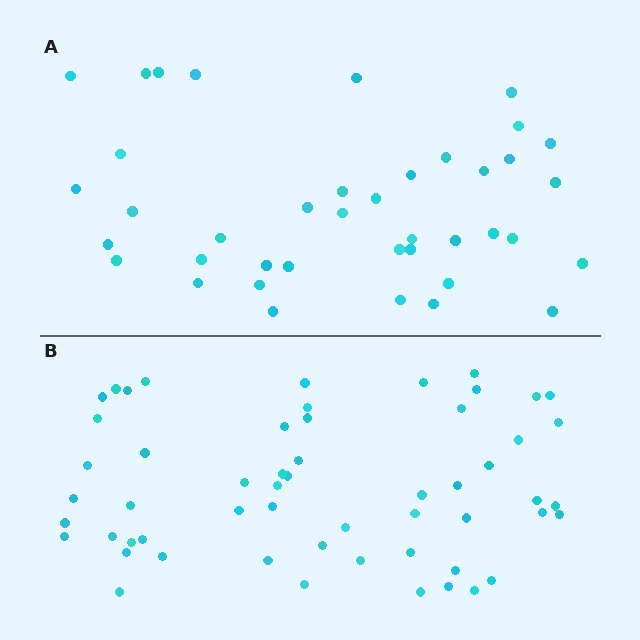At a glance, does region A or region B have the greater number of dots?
Region B (the bottom region) has more dots.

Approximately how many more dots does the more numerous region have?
Region B has approximately 15 more dots than region A.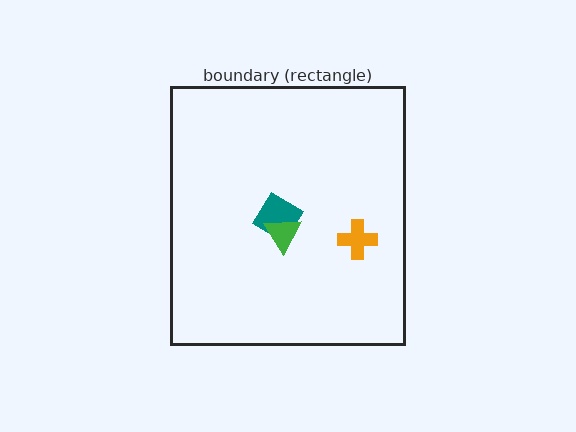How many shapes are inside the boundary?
3 inside, 0 outside.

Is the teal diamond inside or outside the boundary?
Inside.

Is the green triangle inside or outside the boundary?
Inside.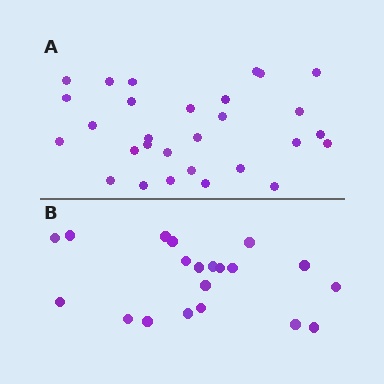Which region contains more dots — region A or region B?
Region A (the top region) has more dots.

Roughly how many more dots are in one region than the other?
Region A has roughly 8 or so more dots than region B.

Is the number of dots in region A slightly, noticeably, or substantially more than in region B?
Region A has substantially more. The ratio is roughly 1.4 to 1.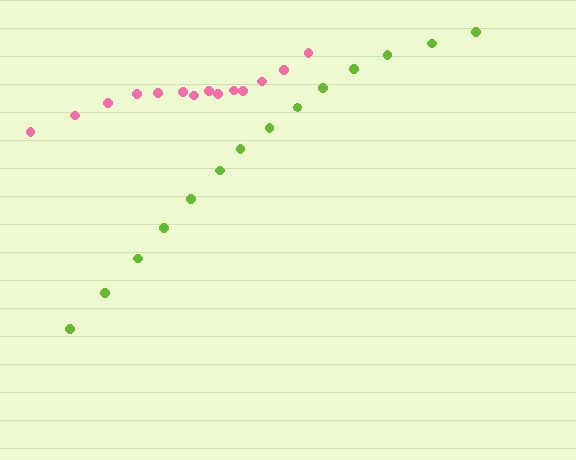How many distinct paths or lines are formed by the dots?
There are 2 distinct paths.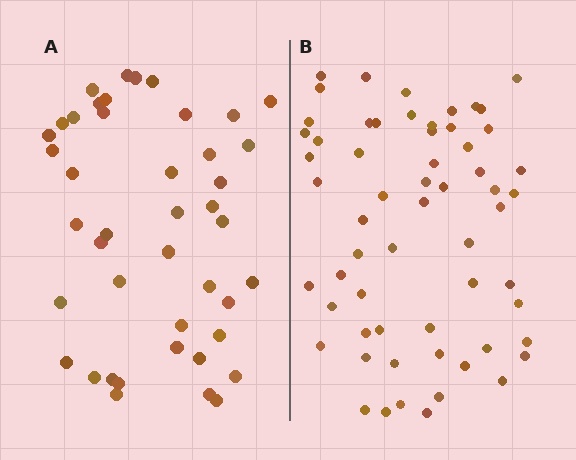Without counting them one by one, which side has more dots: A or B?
Region B (the right region) has more dots.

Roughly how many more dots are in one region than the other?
Region B has approximately 15 more dots than region A.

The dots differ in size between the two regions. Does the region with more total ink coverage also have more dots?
No. Region A has more total ink coverage because its dots are larger, but region B actually contains more individual dots. Total area can be misleading — the number of items is what matters here.